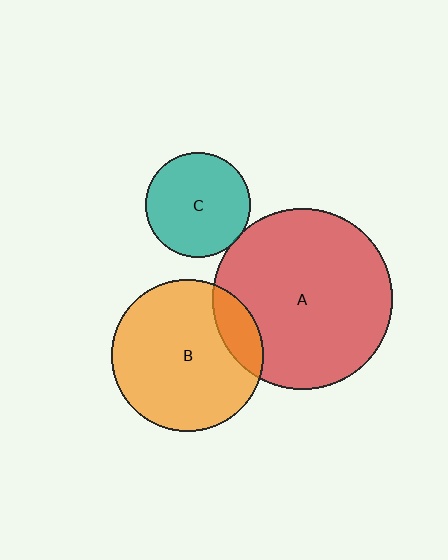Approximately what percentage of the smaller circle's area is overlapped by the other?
Approximately 15%.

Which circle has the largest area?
Circle A (red).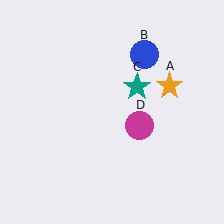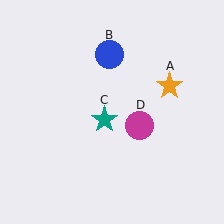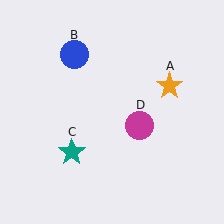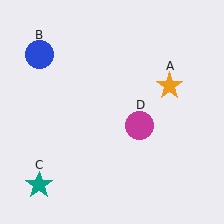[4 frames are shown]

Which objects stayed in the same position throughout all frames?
Orange star (object A) and magenta circle (object D) remained stationary.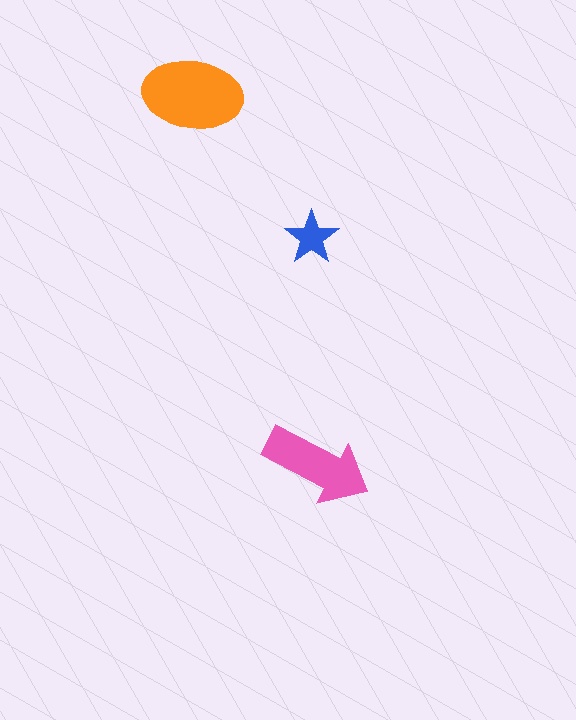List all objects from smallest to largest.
The blue star, the pink arrow, the orange ellipse.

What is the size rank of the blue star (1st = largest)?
3rd.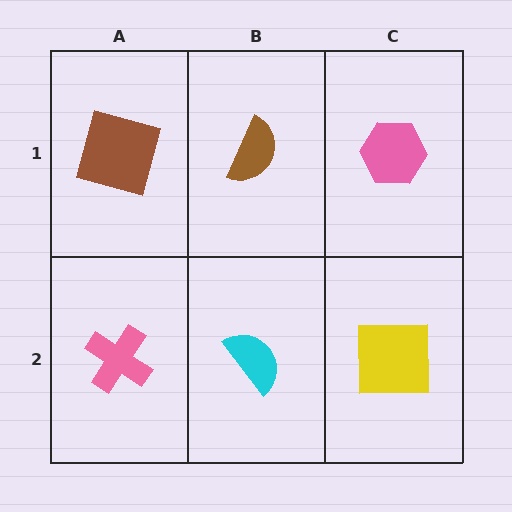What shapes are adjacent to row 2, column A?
A brown square (row 1, column A), a cyan semicircle (row 2, column B).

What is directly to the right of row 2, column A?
A cyan semicircle.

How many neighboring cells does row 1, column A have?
2.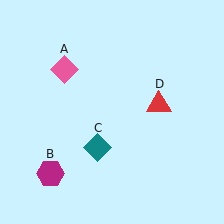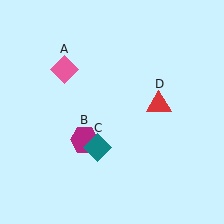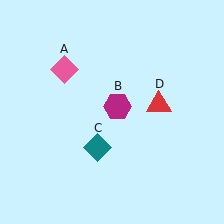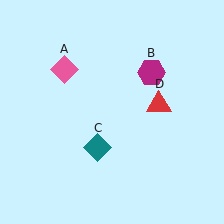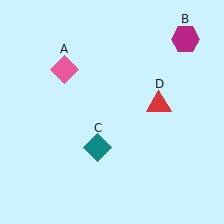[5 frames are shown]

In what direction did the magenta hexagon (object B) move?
The magenta hexagon (object B) moved up and to the right.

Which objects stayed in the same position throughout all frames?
Pink diamond (object A) and teal diamond (object C) and red triangle (object D) remained stationary.